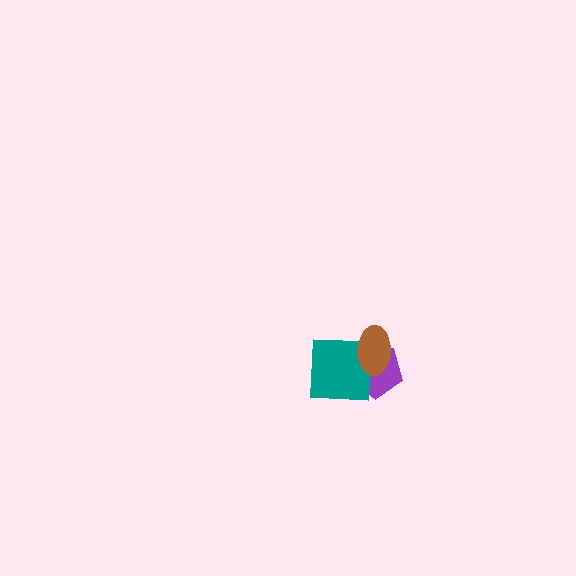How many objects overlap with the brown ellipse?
2 objects overlap with the brown ellipse.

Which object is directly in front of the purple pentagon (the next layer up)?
The teal square is directly in front of the purple pentagon.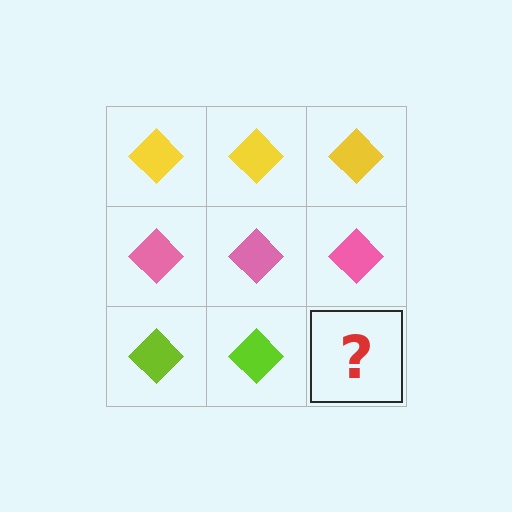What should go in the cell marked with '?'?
The missing cell should contain a lime diamond.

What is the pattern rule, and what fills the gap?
The rule is that each row has a consistent color. The gap should be filled with a lime diamond.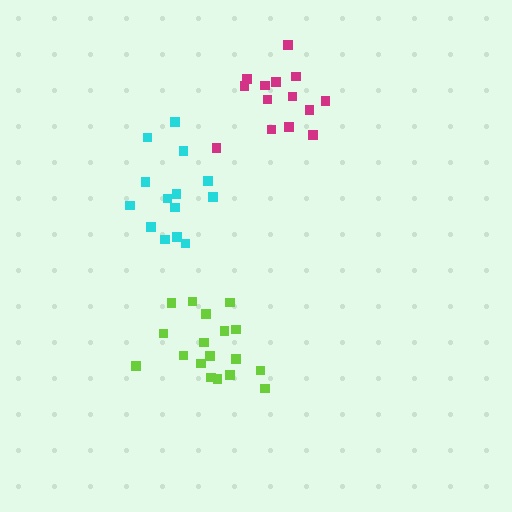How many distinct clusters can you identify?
There are 3 distinct clusters.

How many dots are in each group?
Group 1: 18 dots, Group 2: 14 dots, Group 3: 14 dots (46 total).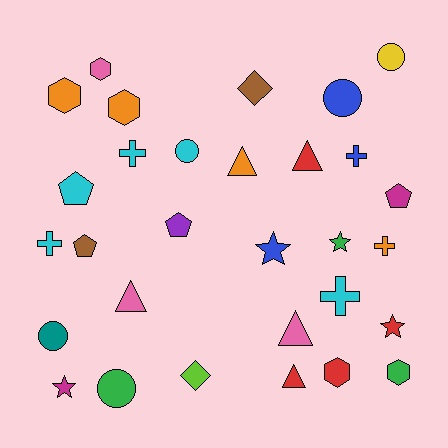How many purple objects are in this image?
There is 1 purple object.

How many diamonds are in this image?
There are 2 diamonds.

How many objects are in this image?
There are 30 objects.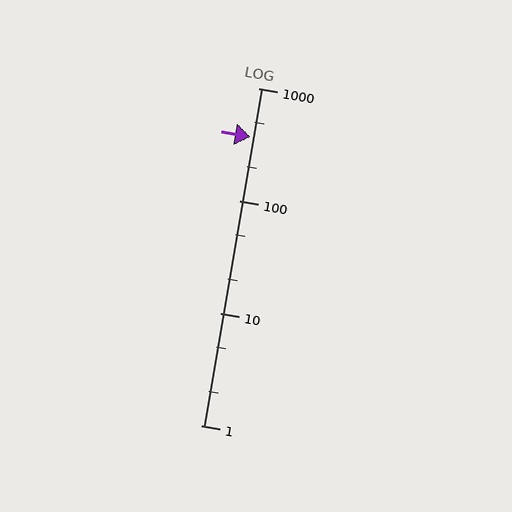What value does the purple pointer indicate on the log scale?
The pointer indicates approximately 370.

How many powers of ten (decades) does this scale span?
The scale spans 3 decades, from 1 to 1000.